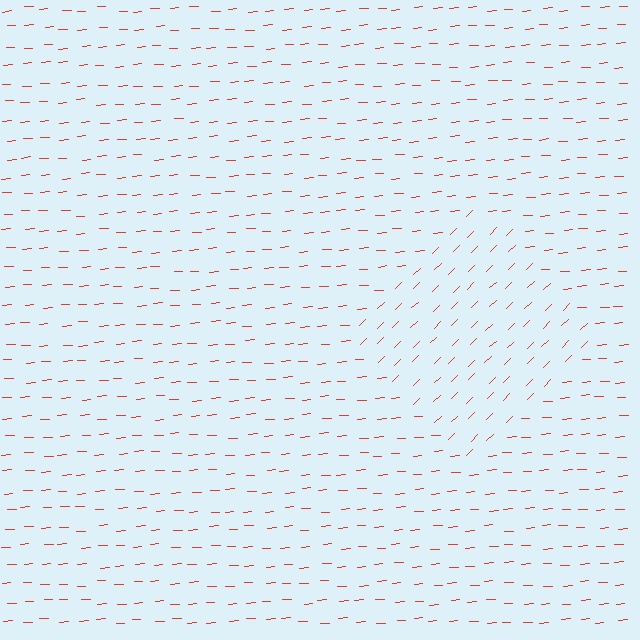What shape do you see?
I see a diamond.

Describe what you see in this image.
The image is filled with small red line segments. A diamond region in the image has lines oriented differently from the surrounding lines, creating a visible texture boundary.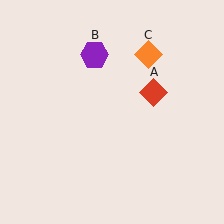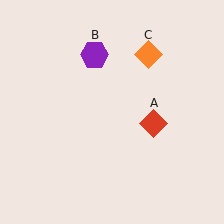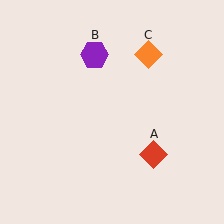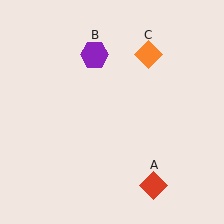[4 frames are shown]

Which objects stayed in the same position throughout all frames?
Purple hexagon (object B) and orange diamond (object C) remained stationary.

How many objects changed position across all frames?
1 object changed position: red diamond (object A).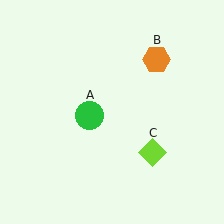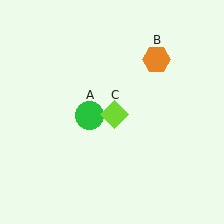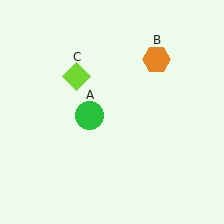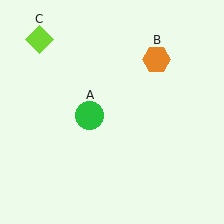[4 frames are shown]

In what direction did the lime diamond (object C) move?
The lime diamond (object C) moved up and to the left.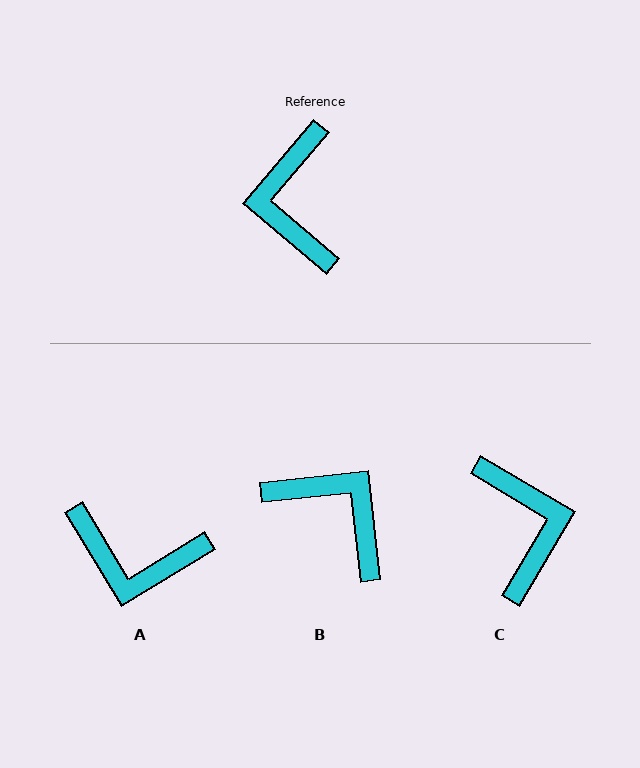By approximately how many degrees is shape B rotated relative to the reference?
Approximately 133 degrees clockwise.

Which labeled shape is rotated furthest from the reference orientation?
C, about 171 degrees away.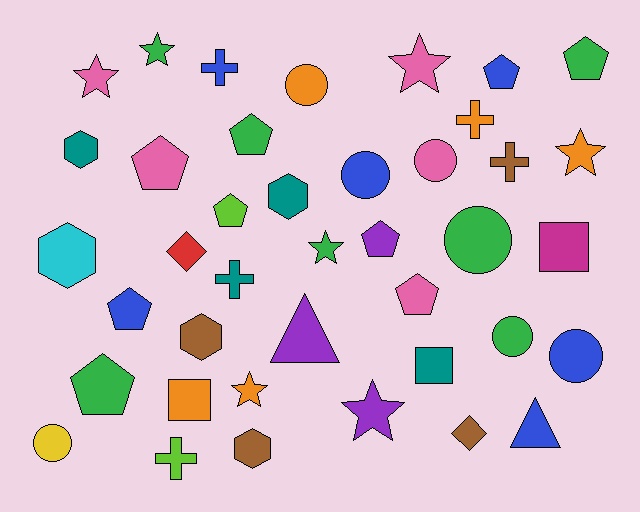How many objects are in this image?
There are 40 objects.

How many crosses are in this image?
There are 5 crosses.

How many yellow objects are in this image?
There is 1 yellow object.